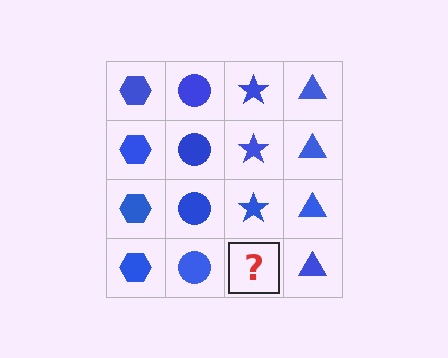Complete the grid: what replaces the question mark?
The question mark should be replaced with a blue star.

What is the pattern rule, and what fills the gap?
The rule is that each column has a consistent shape. The gap should be filled with a blue star.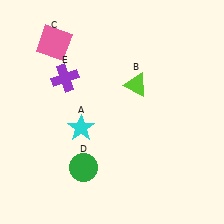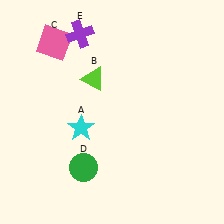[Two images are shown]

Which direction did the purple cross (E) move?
The purple cross (E) moved up.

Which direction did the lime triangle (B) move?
The lime triangle (B) moved left.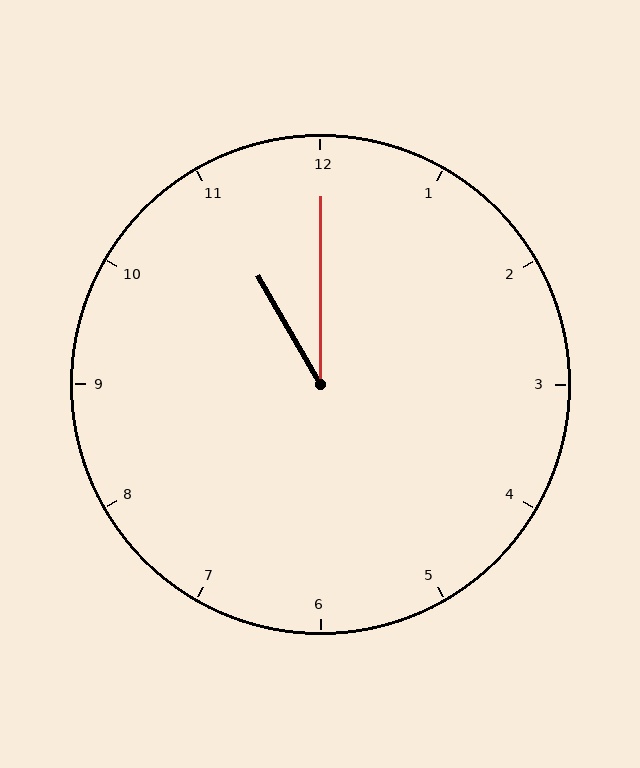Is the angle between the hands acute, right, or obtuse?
It is acute.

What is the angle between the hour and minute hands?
Approximately 30 degrees.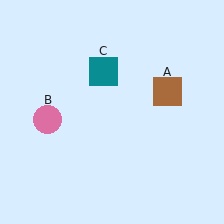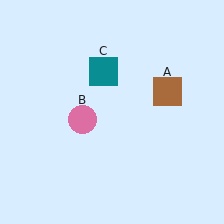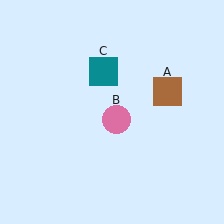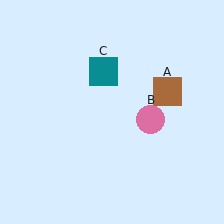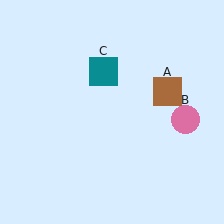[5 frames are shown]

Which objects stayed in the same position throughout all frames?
Brown square (object A) and teal square (object C) remained stationary.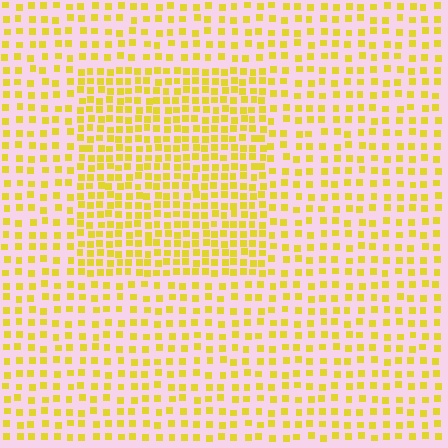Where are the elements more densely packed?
The elements are more densely packed inside the rectangle boundary.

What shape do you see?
I see a rectangle.